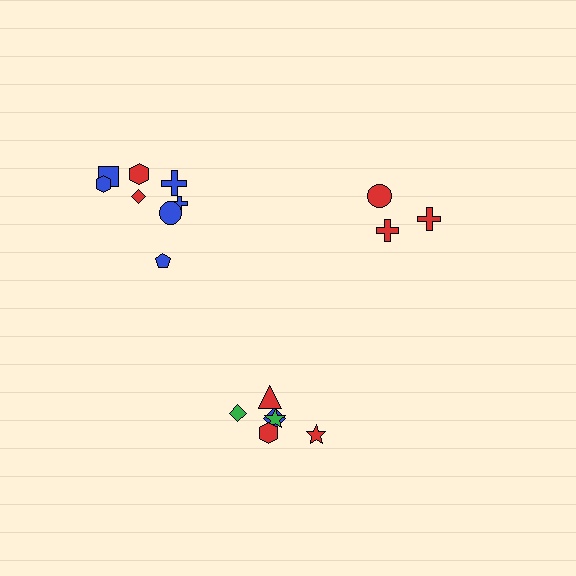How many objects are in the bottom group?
There are 6 objects.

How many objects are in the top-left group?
There are 8 objects.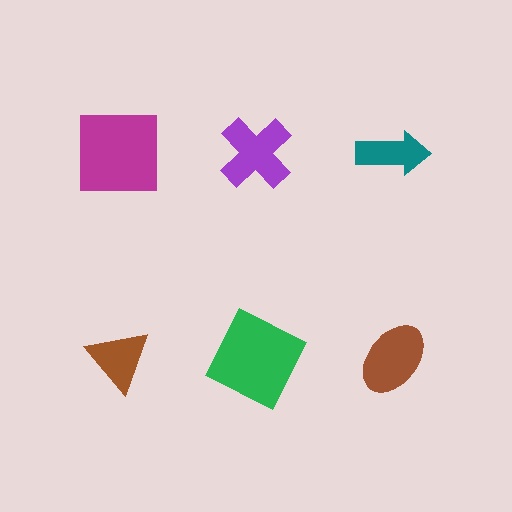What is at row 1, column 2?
A purple cross.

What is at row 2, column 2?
A green square.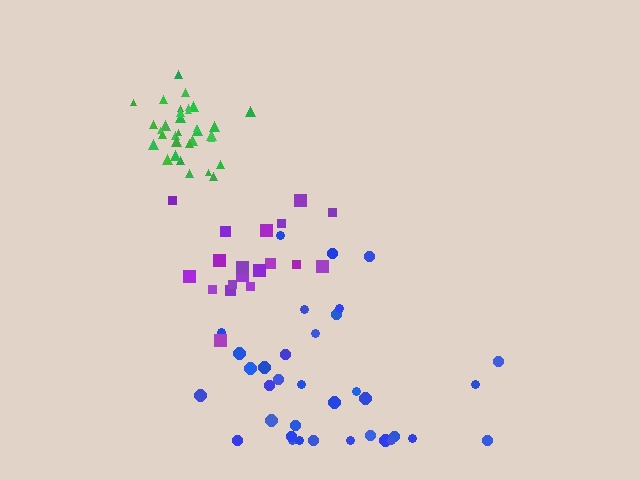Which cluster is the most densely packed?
Green.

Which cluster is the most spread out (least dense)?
Blue.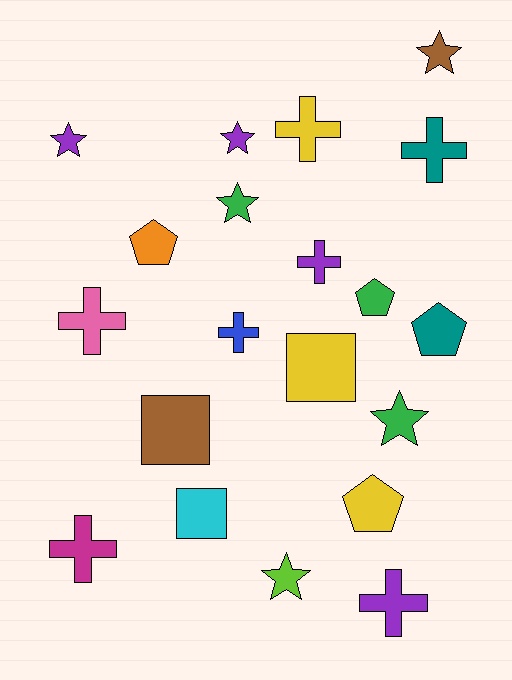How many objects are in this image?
There are 20 objects.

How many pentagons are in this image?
There are 4 pentagons.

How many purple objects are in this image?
There are 4 purple objects.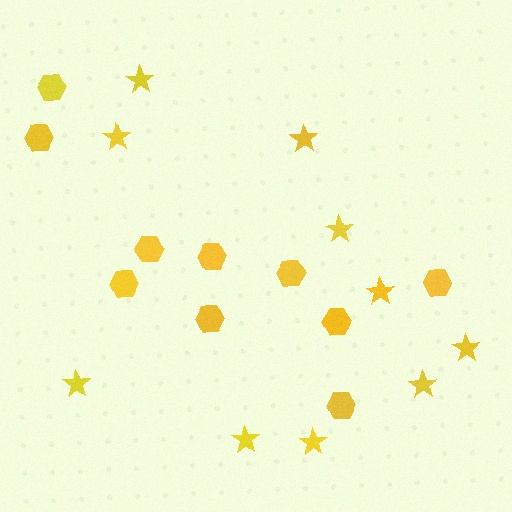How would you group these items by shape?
There are 2 groups: one group of hexagons (10) and one group of stars (10).